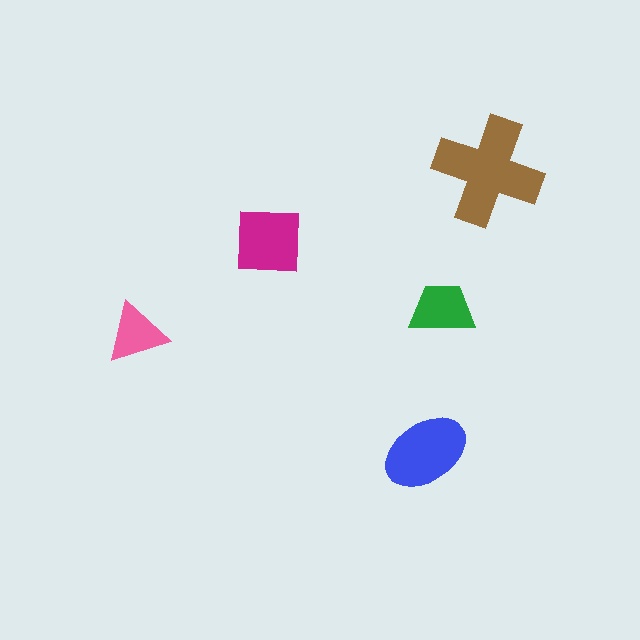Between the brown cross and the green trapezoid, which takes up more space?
The brown cross.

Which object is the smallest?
The pink triangle.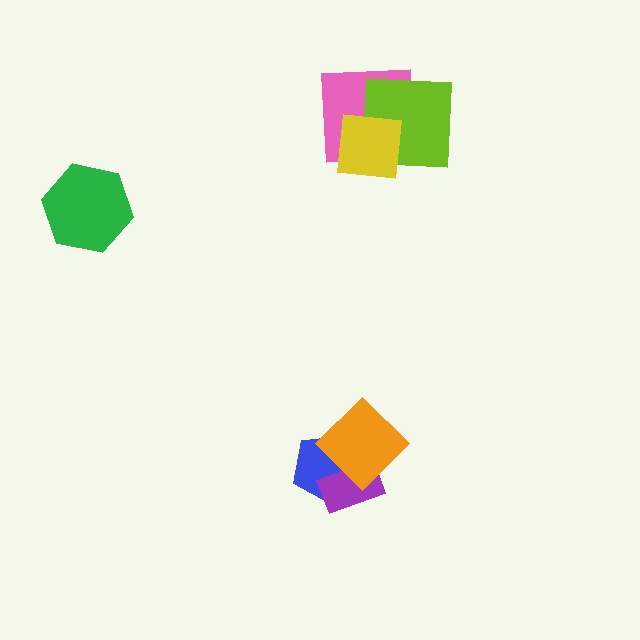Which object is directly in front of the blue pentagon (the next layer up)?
The purple rectangle is directly in front of the blue pentagon.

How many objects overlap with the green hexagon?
0 objects overlap with the green hexagon.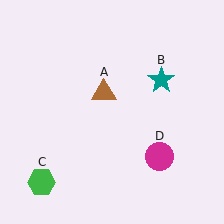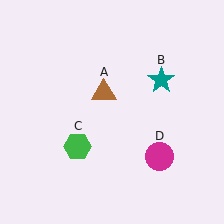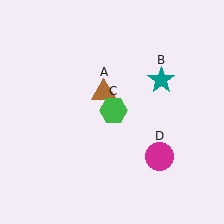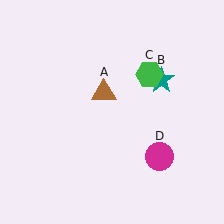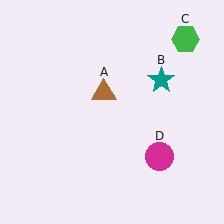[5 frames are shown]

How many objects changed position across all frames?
1 object changed position: green hexagon (object C).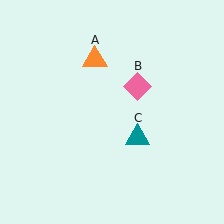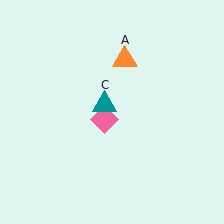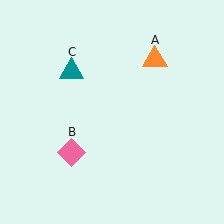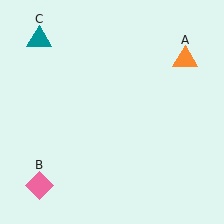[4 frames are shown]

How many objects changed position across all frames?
3 objects changed position: orange triangle (object A), pink diamond (object B), teal triangle (object C).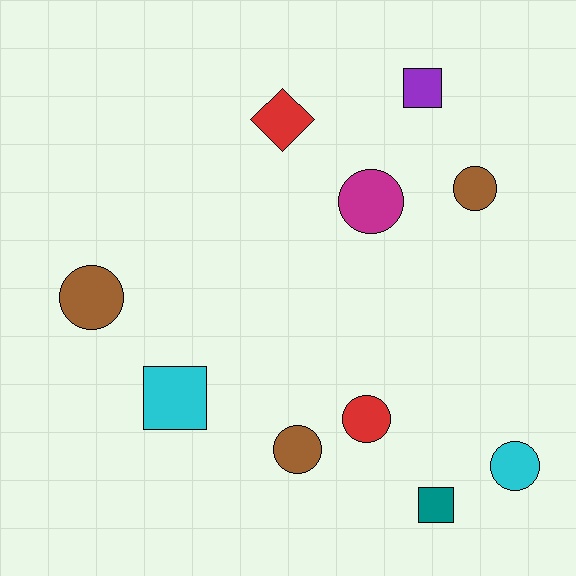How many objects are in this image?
There are 10 objects.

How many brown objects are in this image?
There are 3 brown objects.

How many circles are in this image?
There are 6 circles.